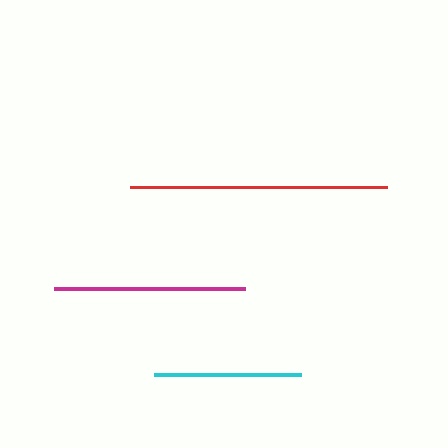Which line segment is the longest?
The red line is the longest at approximately 257 pixels.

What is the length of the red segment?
The red segment is approximately 257 pixels long.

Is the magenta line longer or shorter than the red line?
The red line is longer than the magenta line.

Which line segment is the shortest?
The cyan line is the shortest at approximately 147 pixels.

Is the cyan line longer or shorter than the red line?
The red line is longer than the cyan line.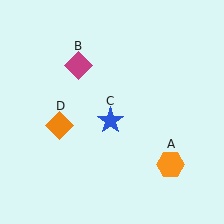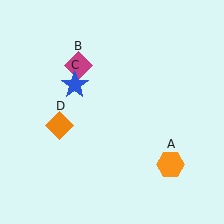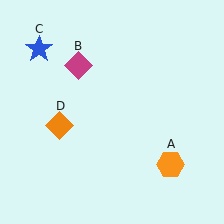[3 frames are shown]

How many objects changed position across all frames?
1 object changed position: blue star (object C).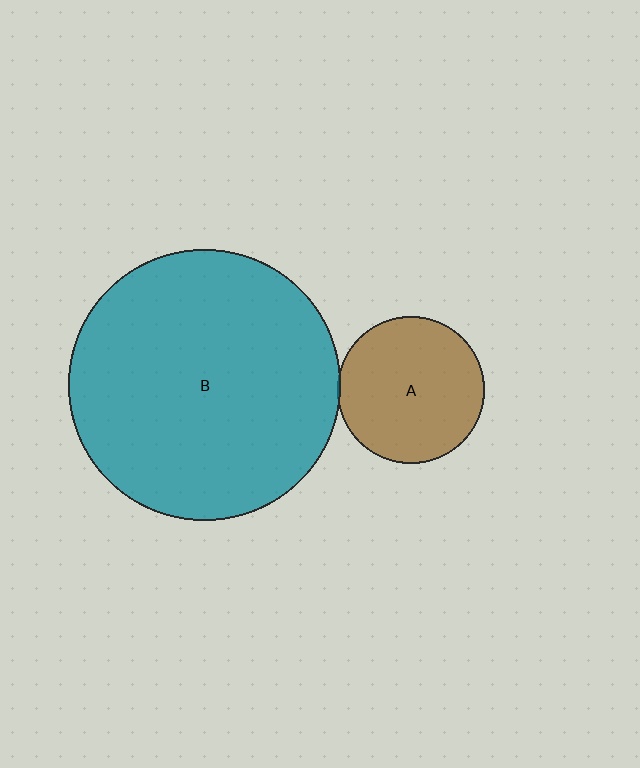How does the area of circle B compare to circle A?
Approximately 3.4 times.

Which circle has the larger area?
Circle B (teal).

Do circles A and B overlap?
Yes.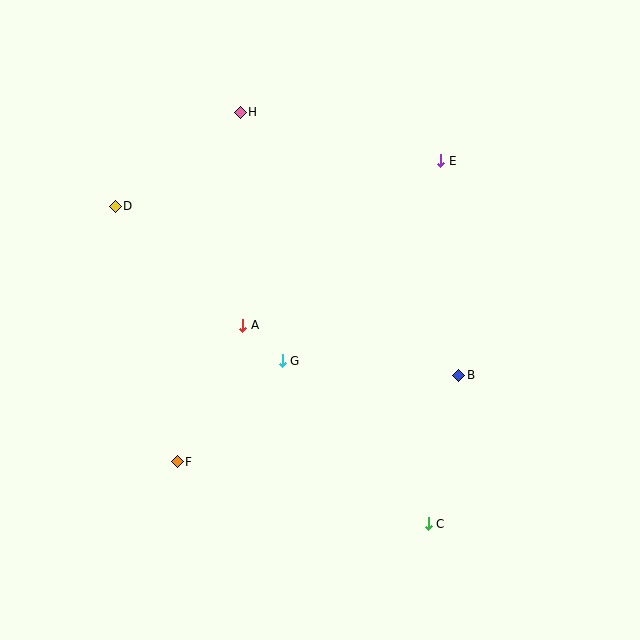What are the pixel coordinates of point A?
Point A is at (243, 325).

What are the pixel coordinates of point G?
Point G is at (282, 361).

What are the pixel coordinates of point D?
Point D is at (115, 206).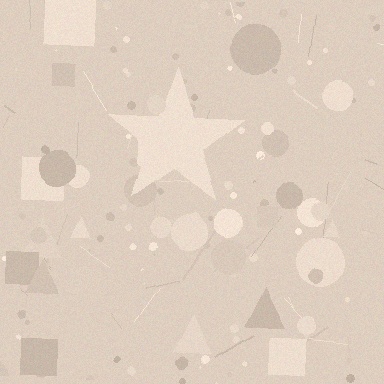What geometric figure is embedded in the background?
A star is embedded in the background.